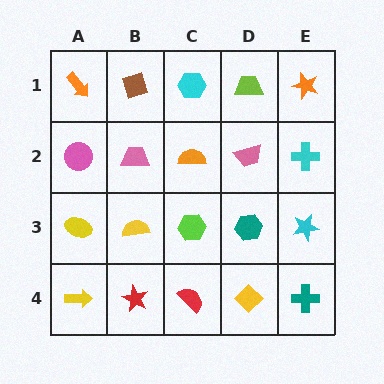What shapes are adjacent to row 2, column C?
A cyan hexagon (row 1, column C), a lime hexagon (row 3, column C), a pink trapezoid (row 2, column B), a pink trapezoid (row 2, column D).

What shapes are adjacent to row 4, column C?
A lime hexagon (row 3, column C), a red star (row 4, column B), a yellow diamond (row 4, column D).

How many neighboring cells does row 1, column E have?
2.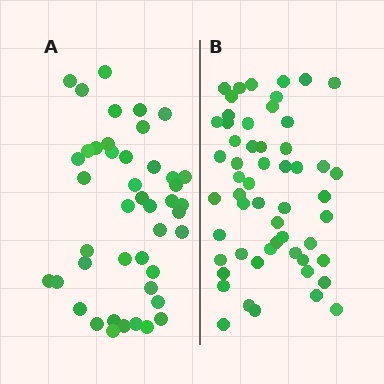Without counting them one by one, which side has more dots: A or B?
Region B (the right region) has more dots.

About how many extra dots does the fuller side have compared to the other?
Region B has roughly 12 or so more dots than region A.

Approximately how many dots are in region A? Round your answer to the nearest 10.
About 40 dots. (The exact count is 44, which rounds to 40.)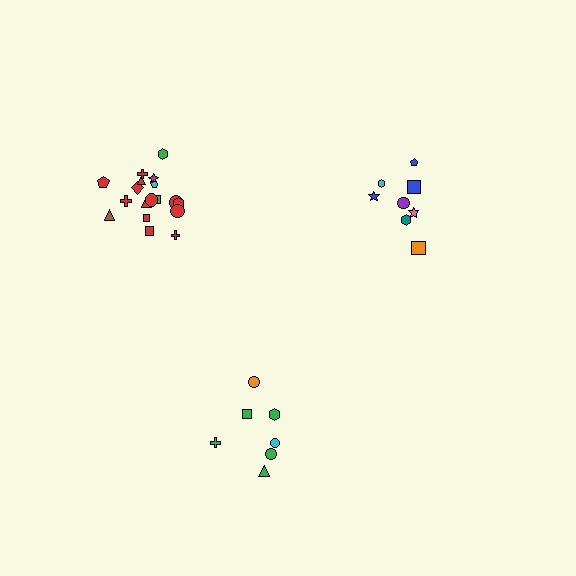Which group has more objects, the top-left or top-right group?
The top-left group.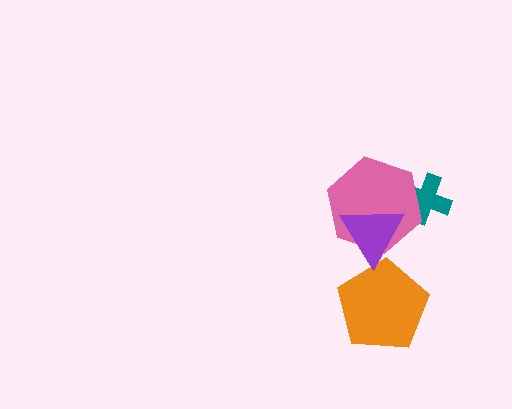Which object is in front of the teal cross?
The pink hexagon is in front of the teal cross.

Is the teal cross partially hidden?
Yes, it is partially covered by another shape.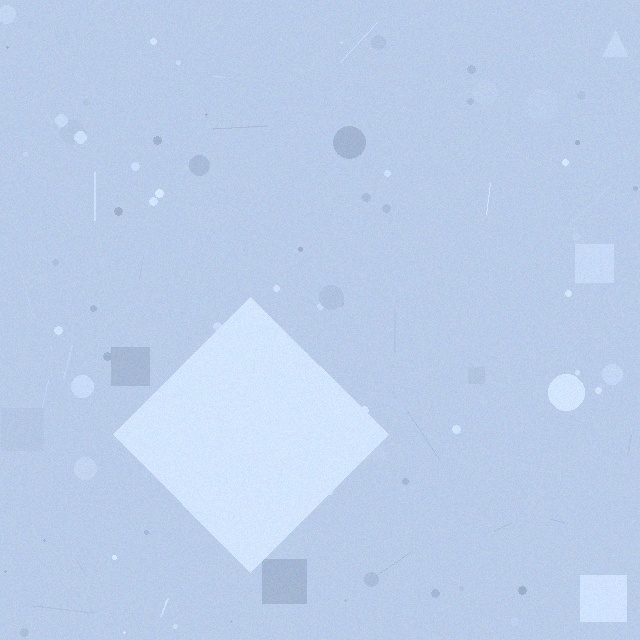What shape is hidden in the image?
A diamond is hidden in the image.